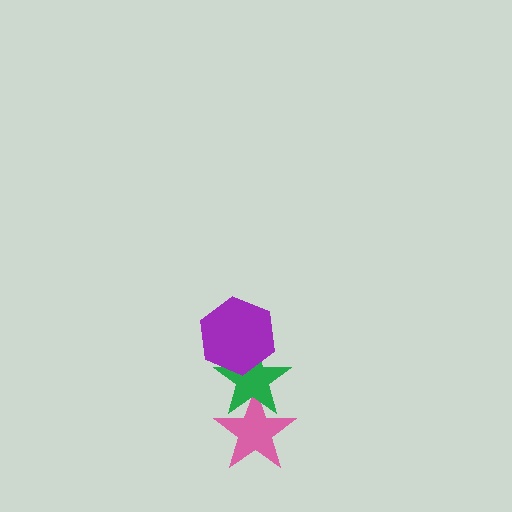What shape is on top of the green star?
The purple hexagon is on top of the green star.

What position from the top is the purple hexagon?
The purple hexagon is 1st from the top.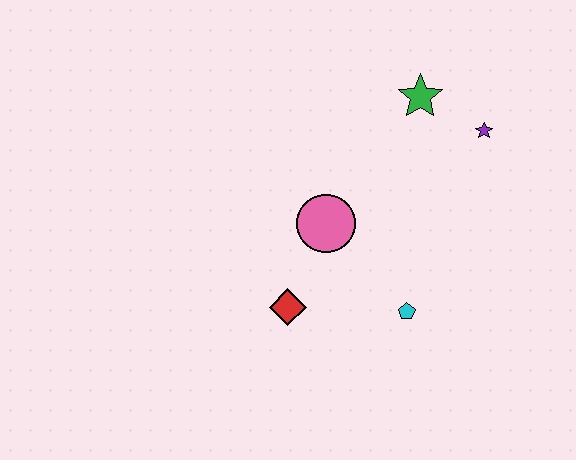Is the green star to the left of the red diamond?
No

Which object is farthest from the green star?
The red diamond is farthest from the green star.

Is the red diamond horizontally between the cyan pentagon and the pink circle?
No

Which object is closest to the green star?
The purple star is closest to the green star.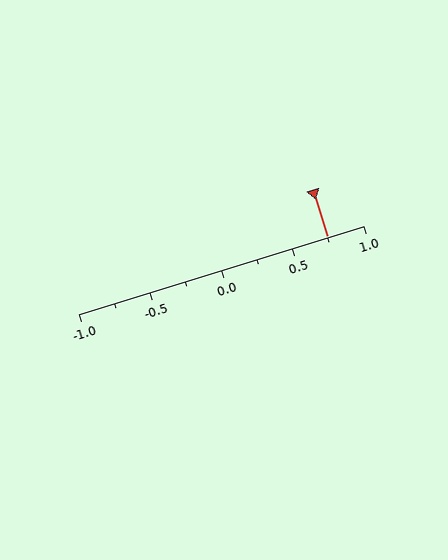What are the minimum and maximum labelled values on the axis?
The axis runs from -1.0 to 1.0.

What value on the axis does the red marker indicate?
The marker indicates approximately 0.75.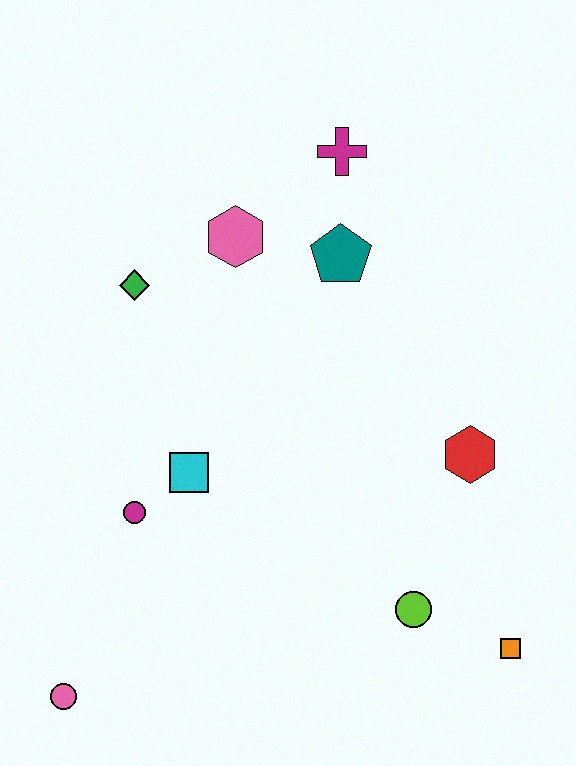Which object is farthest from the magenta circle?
The magenta cross is farthest from the magenta circle.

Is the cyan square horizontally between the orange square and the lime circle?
No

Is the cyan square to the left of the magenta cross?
Yes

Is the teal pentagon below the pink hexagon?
Yes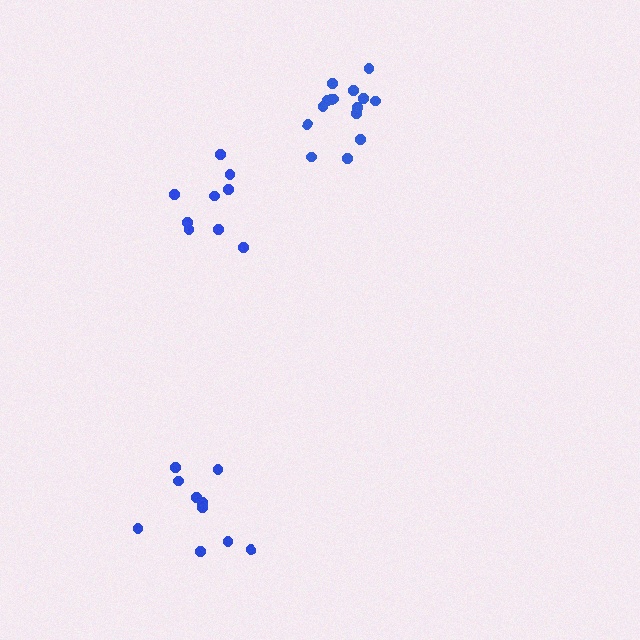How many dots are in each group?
Group 1: 9 dots, Group 2: 10 dots, Group 3: 15 dots (34 total).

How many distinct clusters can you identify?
There are 3 distinct clusters.